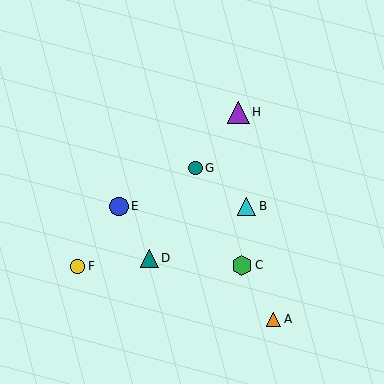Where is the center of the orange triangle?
The center of the orange triangle is at (273, 320).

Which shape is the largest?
The purple triangle (labeled H) is the largest.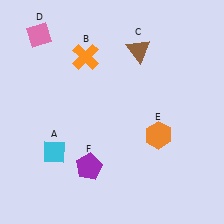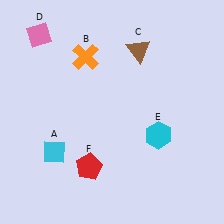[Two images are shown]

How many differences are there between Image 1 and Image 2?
There are 2 differences between the two images.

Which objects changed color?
E changed from orange to cyan. F changed from purple to red.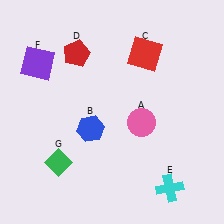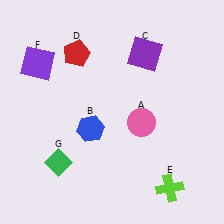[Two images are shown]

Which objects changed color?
C changed from red to purple. E changed from cyan to lime.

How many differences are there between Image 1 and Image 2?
There are 2 differences between the two images.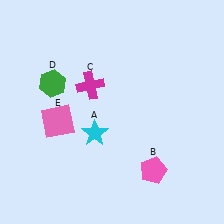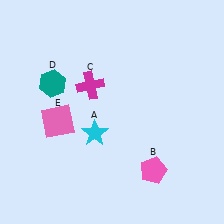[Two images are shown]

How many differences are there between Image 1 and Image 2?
There is 1 difference between the two images.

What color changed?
The hexagon (D) changed from green in Image 1 to teal in Image 2.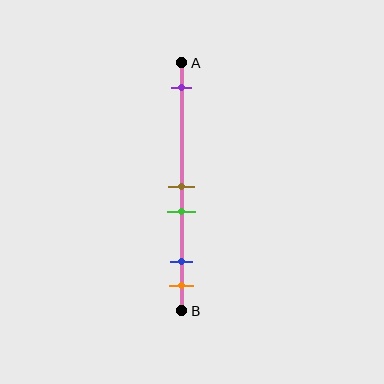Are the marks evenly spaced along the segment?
No, the marks are not evenly spaced.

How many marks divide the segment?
There are 5 marks dividing the segment.